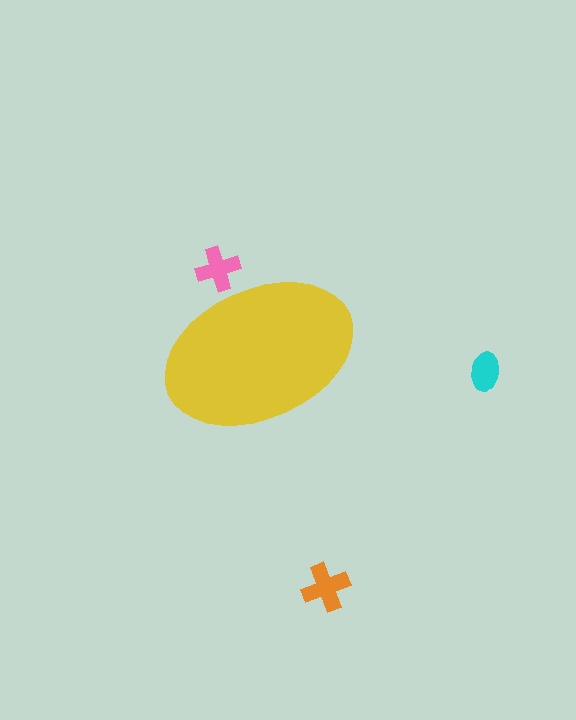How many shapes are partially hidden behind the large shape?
1 shape is partially hidden.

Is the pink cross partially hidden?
Yes, the pink cross is partially hidden behind the yellow ellipse.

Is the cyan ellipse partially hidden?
No, the cyan ellipse is fully visible.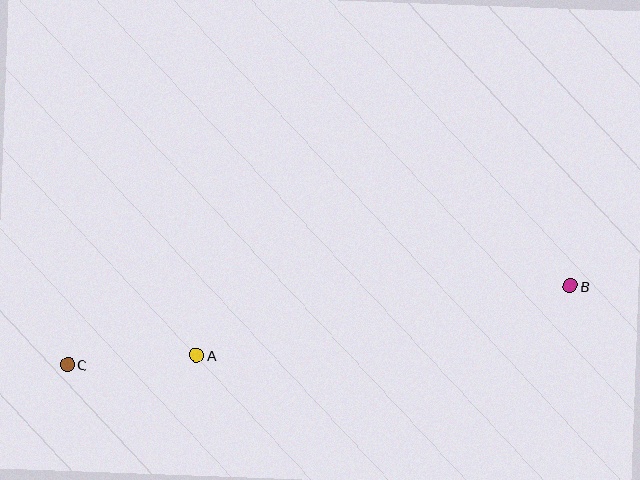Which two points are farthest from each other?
Points B and C are farthest from each other.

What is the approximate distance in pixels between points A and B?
The distance between A and B is approximately 380 pixels.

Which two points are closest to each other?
Points A and C are closest to each other.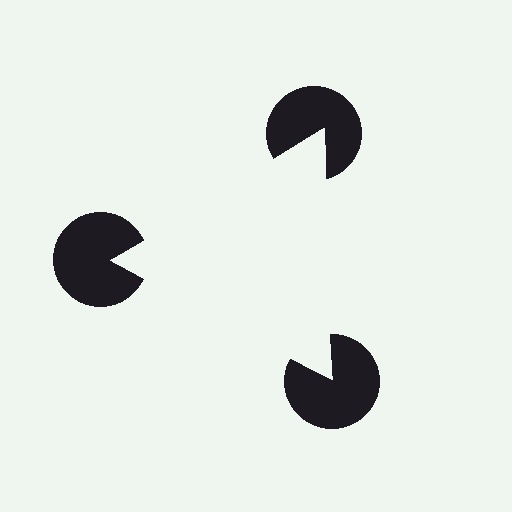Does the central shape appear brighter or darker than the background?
It typically appears slightly brighter than the background, even though no actual brightness change is drawn.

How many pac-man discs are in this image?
There are 3 — one at each vertex of the illusory triangle.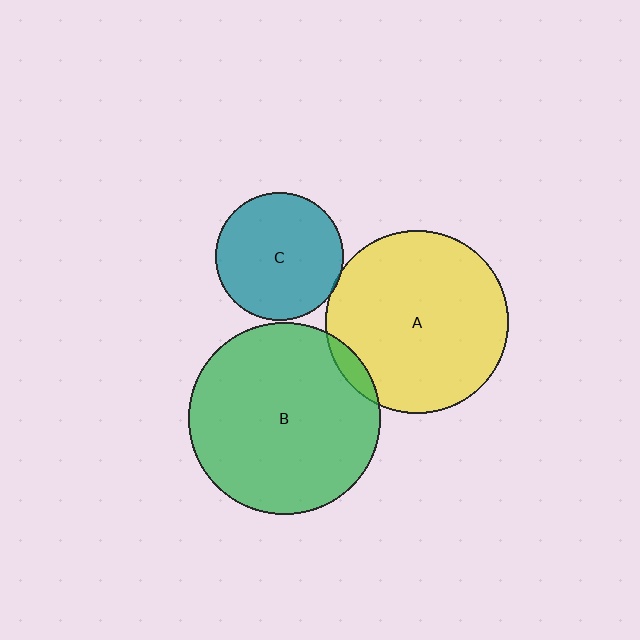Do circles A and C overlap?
Yes.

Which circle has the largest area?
Circle B (green).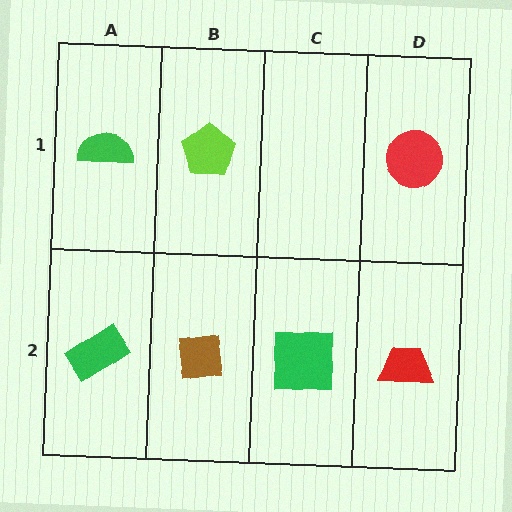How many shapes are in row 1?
3 shapes.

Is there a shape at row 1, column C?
No, that cell is empty.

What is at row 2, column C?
A green square.